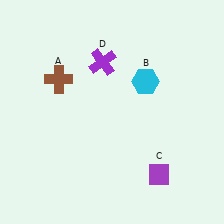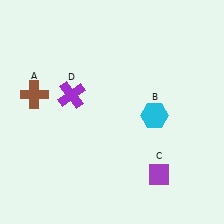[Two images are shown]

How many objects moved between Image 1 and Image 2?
3 objects moved between the two images.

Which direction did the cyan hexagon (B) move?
The cyan hexagon (B) moved down.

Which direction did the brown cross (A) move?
The brown cross (A) moved left.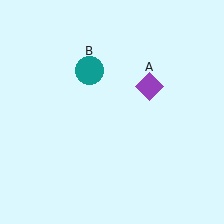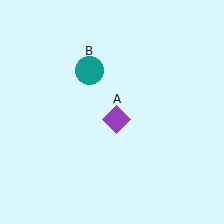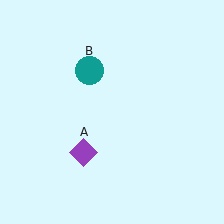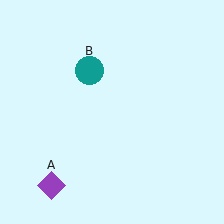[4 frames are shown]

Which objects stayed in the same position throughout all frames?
Teal circle (object B) remained stationary.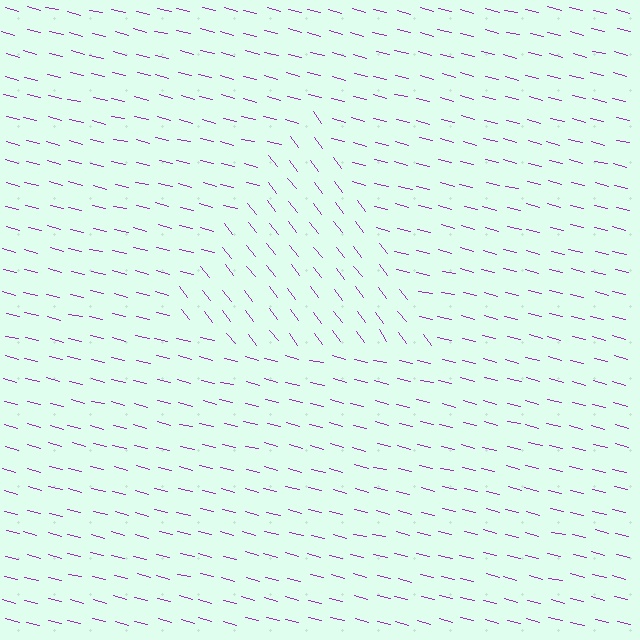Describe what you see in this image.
The image is filled with small purple line segments. A triangle region in the image has lines oriented differently from the surrounding lines, creating a visible texture boundary.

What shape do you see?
I see a triangle.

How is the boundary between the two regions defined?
The boundary is defined purely by a change in line orientation (approximately 39 degrees difference). All lines are the same color and thickness.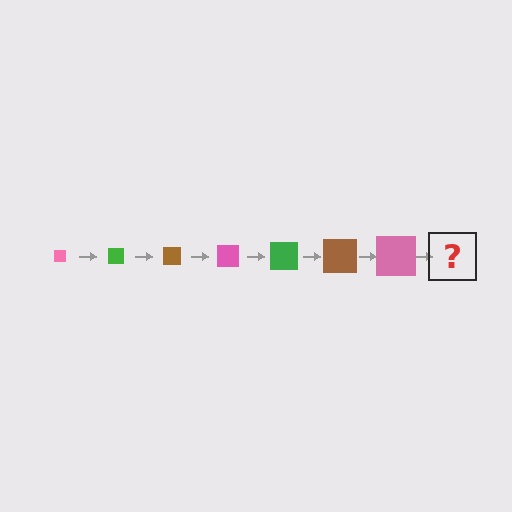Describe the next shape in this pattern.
It should be a green square, larger than the previous one.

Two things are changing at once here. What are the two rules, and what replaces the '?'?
The two rules are that the square grows larger each step and the color cycles through pink, green, and brown. The '?' should be a green square, larger than the previous one.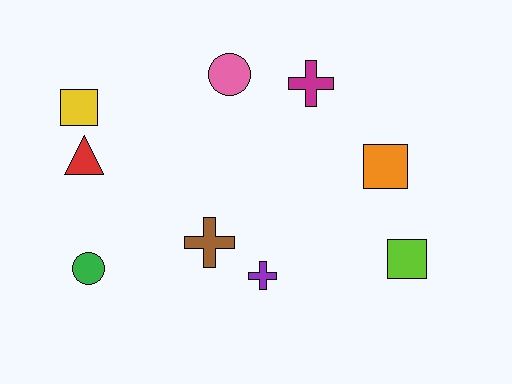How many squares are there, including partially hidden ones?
There are 3 squares.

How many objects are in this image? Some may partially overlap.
There are 9 objects.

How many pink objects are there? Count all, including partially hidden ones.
There is 1 pink object.